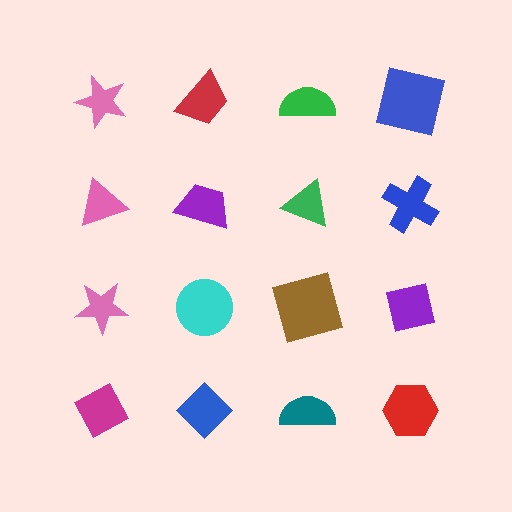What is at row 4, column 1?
A magenta diamond.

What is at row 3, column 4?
A purple square.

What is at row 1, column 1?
A pink star.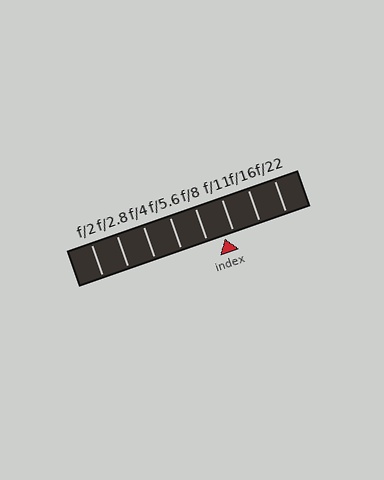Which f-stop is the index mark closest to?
The index mark is closest to f/11.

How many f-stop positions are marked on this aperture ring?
There are 8 f-stop positions marked.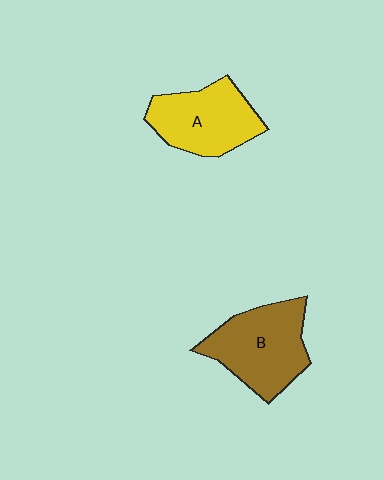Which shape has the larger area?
Shape B (brown).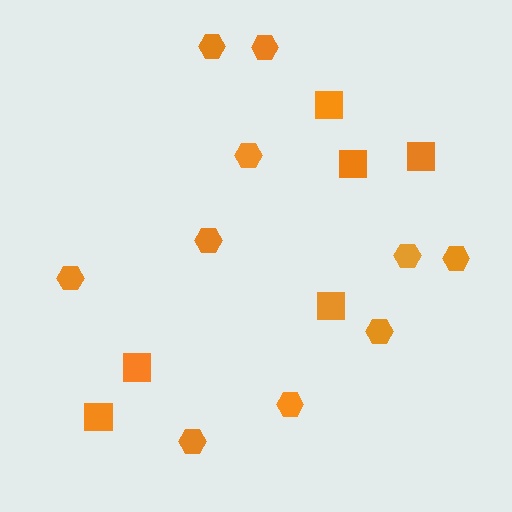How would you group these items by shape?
There are 2 groups: one group of hexagons (10) and one group of squares (6).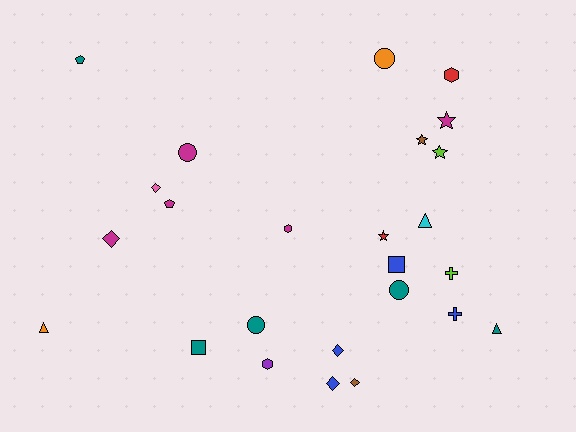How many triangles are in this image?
There are 3 triangles.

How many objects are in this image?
There are 25 objects.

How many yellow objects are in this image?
There are no yellow objects.